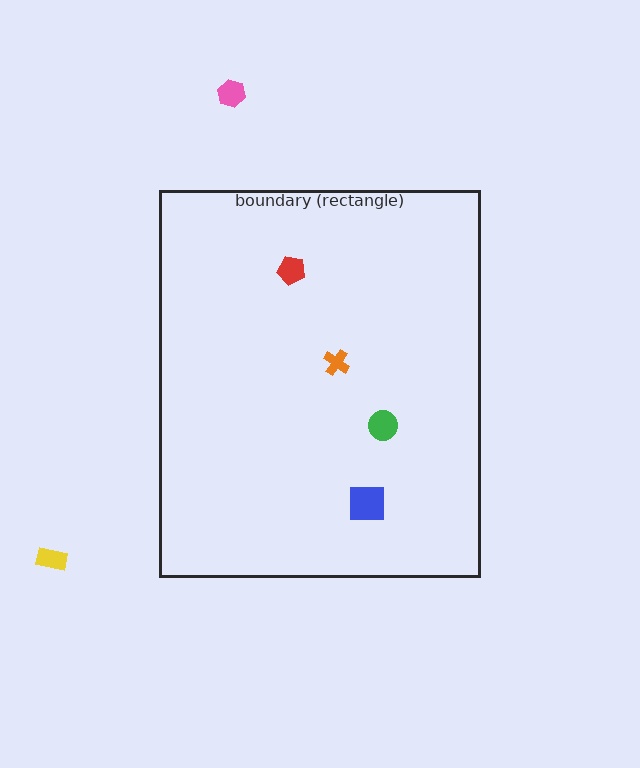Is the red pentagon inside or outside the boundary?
Inside.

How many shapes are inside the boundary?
4 inside, 2 outside.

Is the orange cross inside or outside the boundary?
Inside.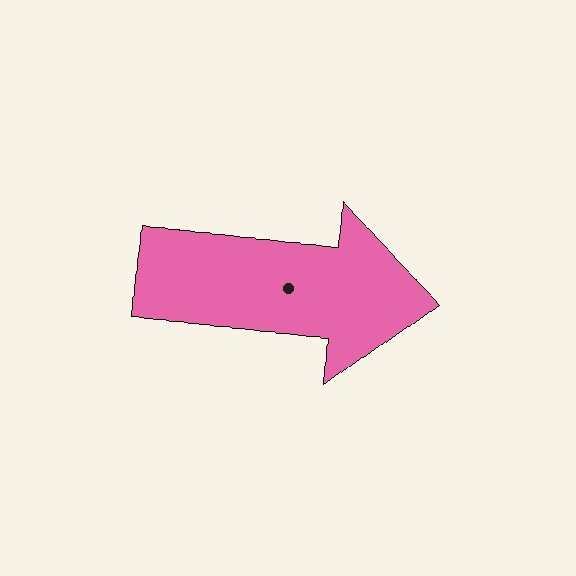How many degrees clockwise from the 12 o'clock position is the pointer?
Approximately 94 degrees.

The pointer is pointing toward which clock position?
Roughly 3 o'clock.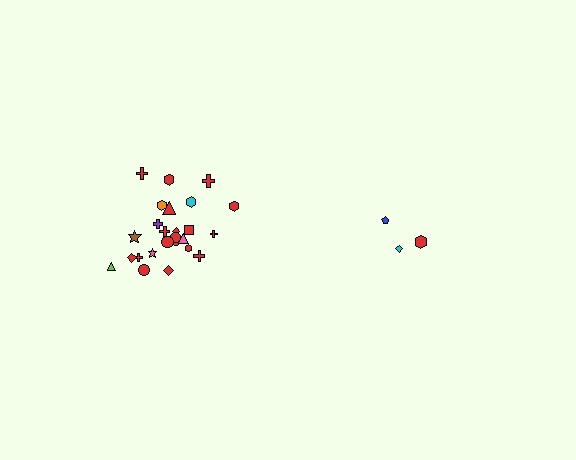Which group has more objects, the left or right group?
The left group.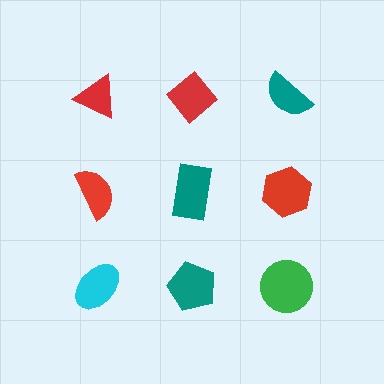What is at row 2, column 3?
A red hexagon.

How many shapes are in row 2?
3 shapes.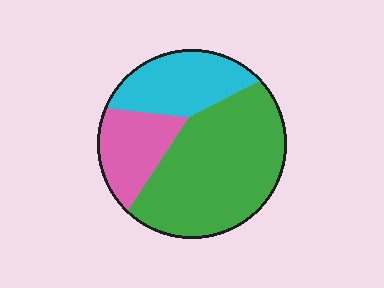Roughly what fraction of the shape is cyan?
Cyan takes up about one quarter (1/4) of the shape.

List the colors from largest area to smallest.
From largest to smallest: green, cyan, pink.